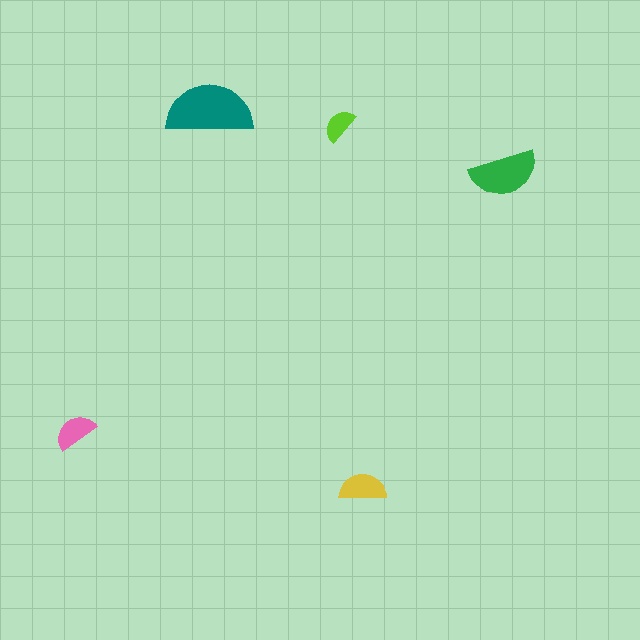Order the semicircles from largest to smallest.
the teal one, the green one, the yellow one, the pink one, the lime one.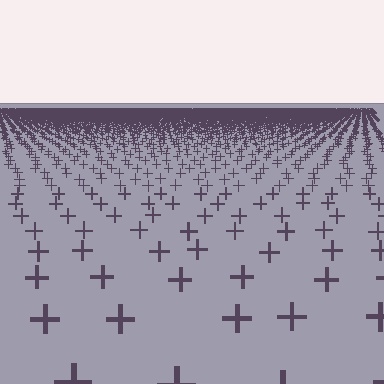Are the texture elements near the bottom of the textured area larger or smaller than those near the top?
Larger. Near the bottom, elements are closer to the viewer and appear at a bigger on-screen size.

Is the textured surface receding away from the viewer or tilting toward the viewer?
The surface is receding away from the viewer. Texture elements get smaller and denser toward the top.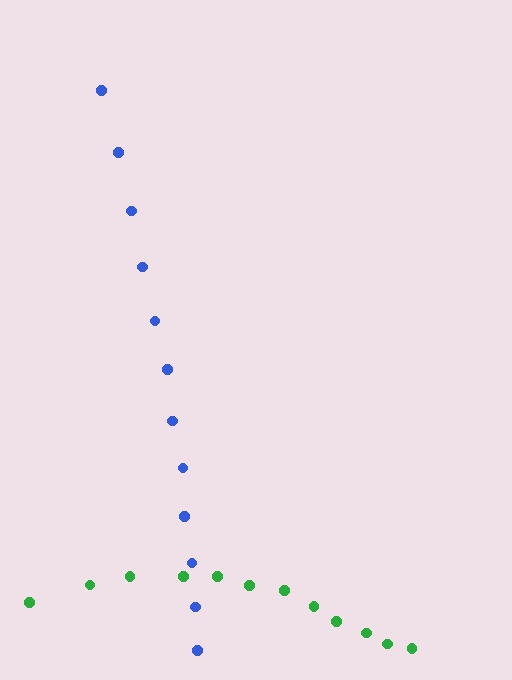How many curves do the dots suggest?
There are 2 distinct paths.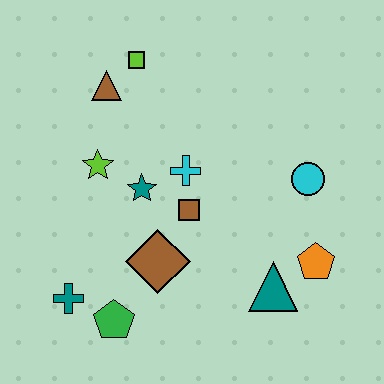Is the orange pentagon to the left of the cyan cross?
No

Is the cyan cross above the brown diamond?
Yes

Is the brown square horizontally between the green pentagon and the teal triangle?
Yes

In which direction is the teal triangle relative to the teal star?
The teal triangle is to the right of the teal star.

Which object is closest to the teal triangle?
The orange pentagon is closest to the teal triangle.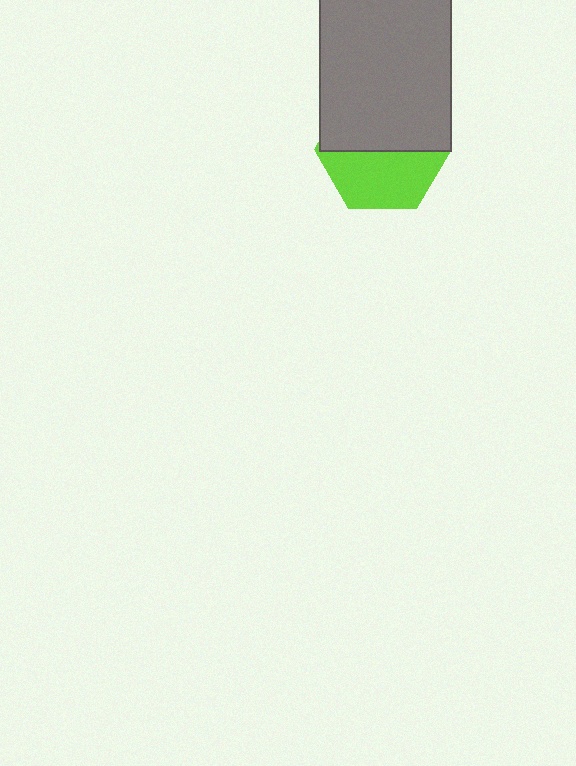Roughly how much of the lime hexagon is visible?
About half of it is visible (roughly 48%).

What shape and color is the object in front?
The object in front is a gray rectangle.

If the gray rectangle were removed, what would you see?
You would see the complete lime hexagon.